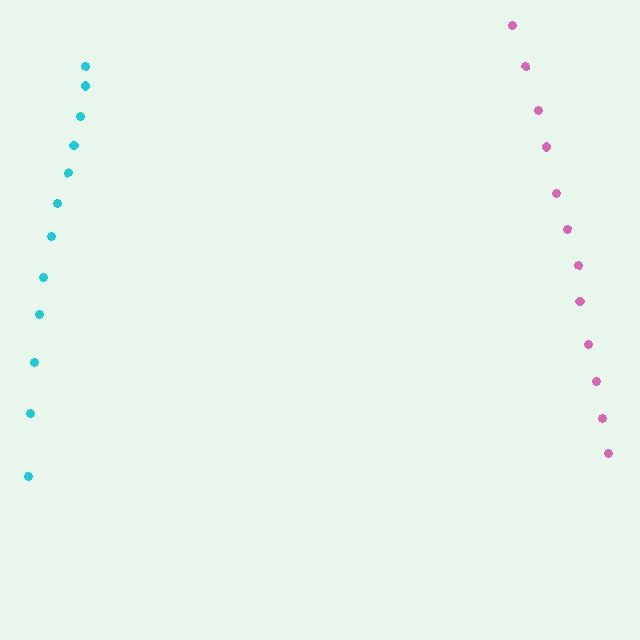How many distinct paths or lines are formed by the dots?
There are 2 distinct paths.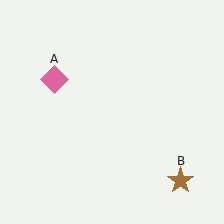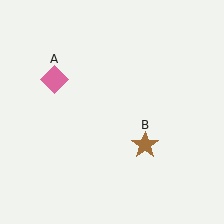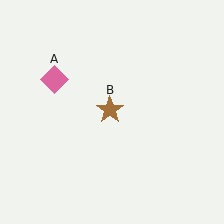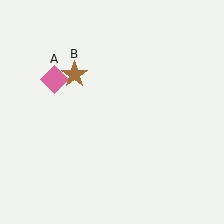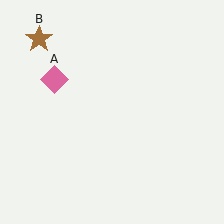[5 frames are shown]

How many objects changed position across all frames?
1 object changed position: brown star (object B).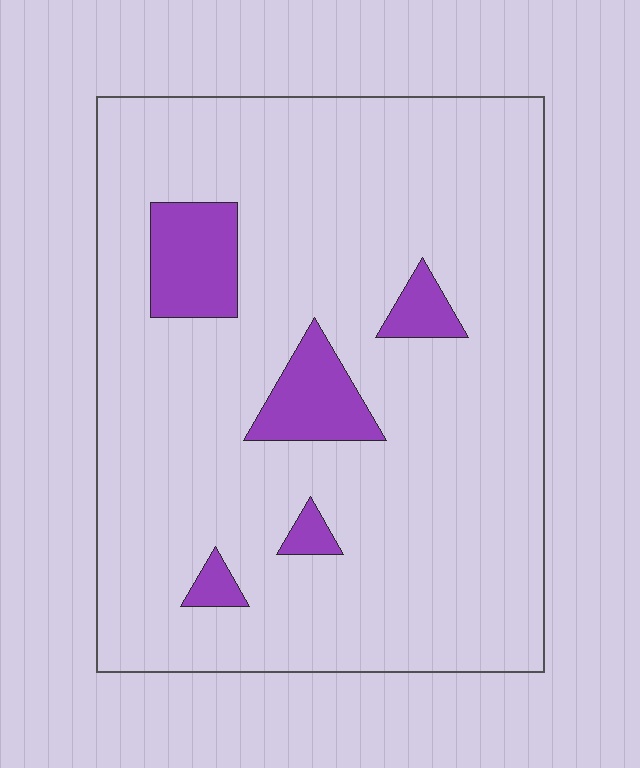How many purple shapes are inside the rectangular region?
5.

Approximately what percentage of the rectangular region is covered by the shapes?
Approximately 10%.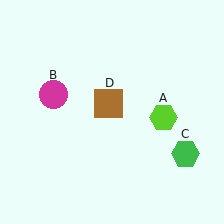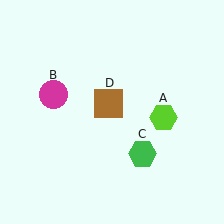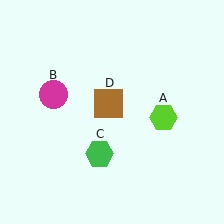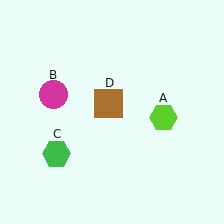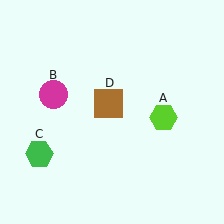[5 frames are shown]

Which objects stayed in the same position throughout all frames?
Lime hexagon (object A) and magenta circle (object B) and brown square (object D) remained stationary.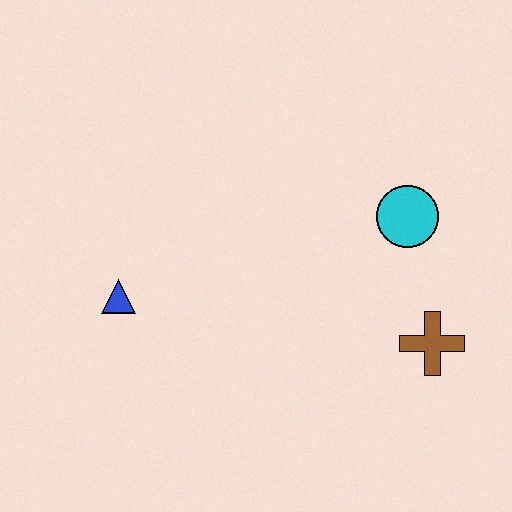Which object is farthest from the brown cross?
The blue triangle is farthest from the brown cross.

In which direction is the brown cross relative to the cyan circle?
The brown cross is below the cyan circle.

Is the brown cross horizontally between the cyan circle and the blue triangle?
No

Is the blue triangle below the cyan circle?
Yes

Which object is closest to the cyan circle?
The brown cross is closest to the cyan circle.